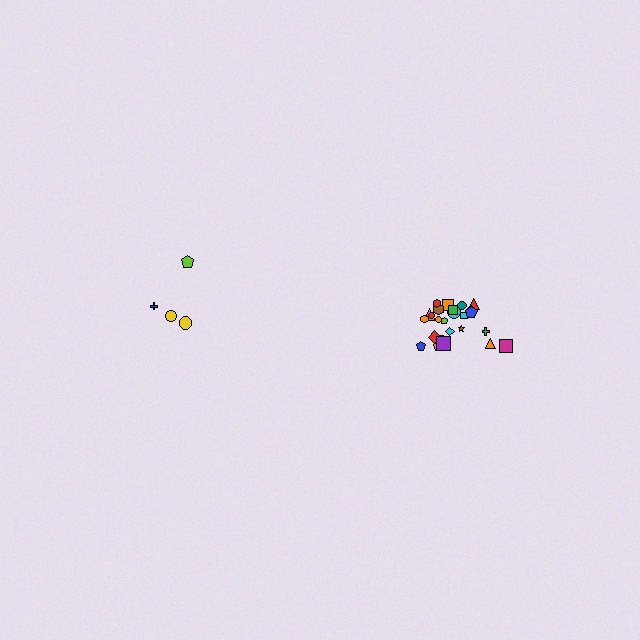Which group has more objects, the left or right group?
The right group.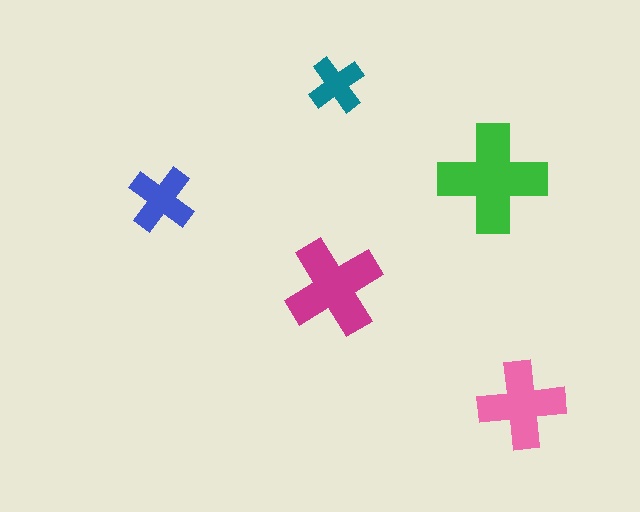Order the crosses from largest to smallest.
the green one, the magenta one, the pink one, the blue one, the teal one.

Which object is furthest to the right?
The pink cross is rightmost.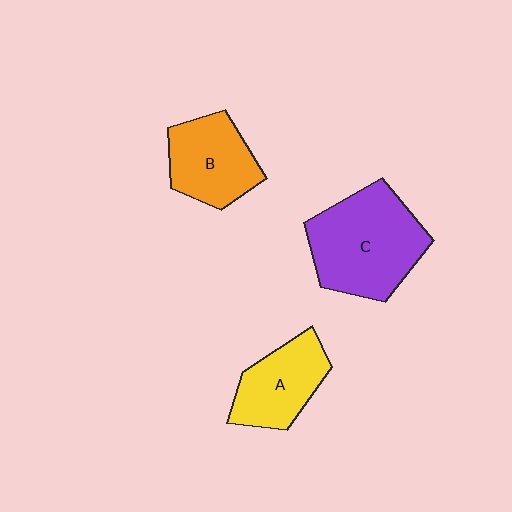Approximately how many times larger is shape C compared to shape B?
Approximately 1.5 times.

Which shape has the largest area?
Shape C (purple).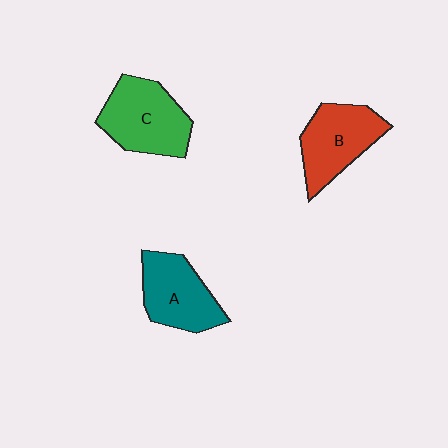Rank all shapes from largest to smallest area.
From largest to smallest: C (green), B (red), A (teal).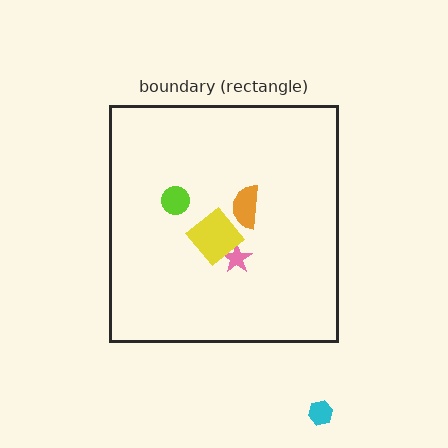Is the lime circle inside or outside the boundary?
Inside.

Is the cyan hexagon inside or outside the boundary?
Outside.